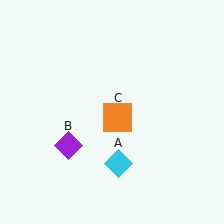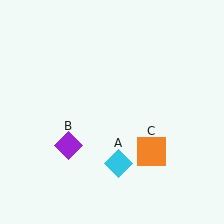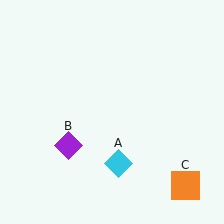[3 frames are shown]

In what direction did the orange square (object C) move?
The orange square (object C) moved down and to the right.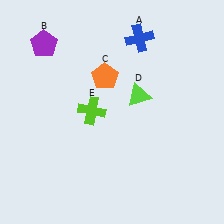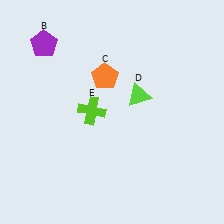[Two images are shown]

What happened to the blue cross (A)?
The blue cross (A) was removed in Image 2. It was in the top-right area of Image 1.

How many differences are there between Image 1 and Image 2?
There is 1 difference between the two images.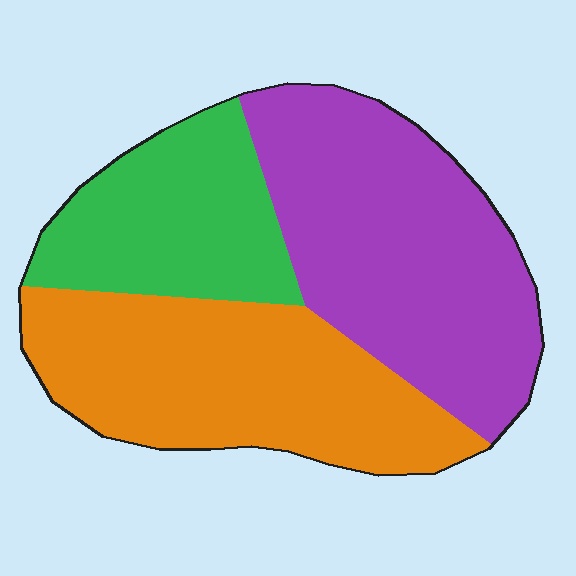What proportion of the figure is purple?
Purple takes up about two fifths (2/5) of the figure.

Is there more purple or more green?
Purple.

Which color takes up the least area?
Green, at roughly 25%.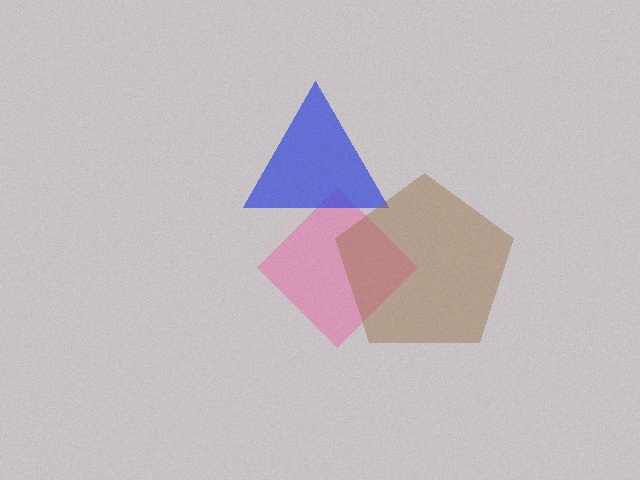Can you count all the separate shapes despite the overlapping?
Yes, there are 3 separate shapes.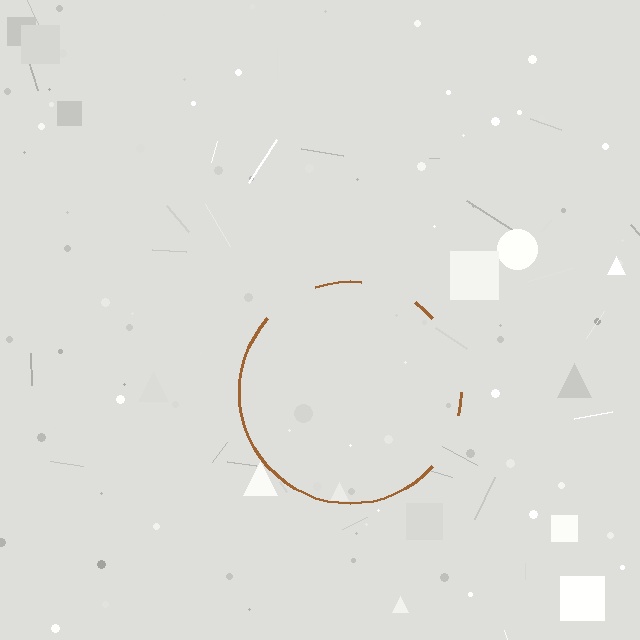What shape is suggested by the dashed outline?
The dashed outline suggests a circle.